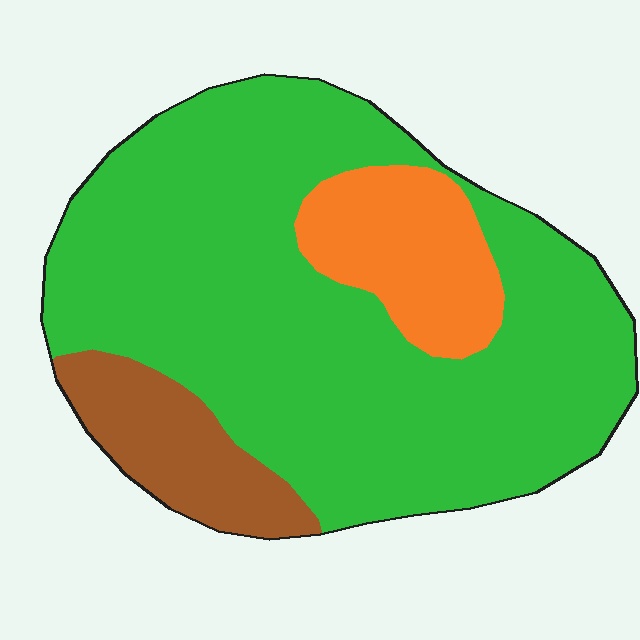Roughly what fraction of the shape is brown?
Brown takes up less than a quarter of the shape.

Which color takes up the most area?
Green, at roughly 75%.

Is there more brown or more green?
Green.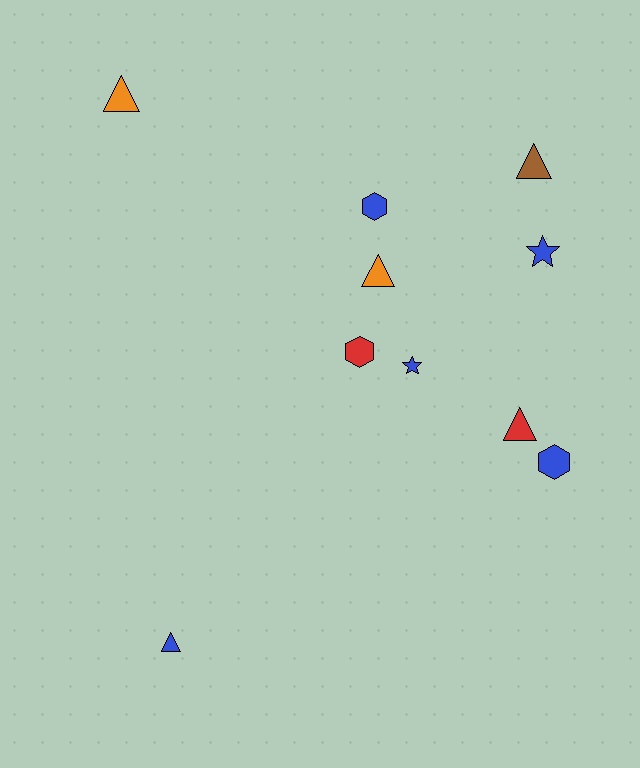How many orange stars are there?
There are no orange stars.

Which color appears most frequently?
Blue, with 5 objects.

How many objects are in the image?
There are 10 objects.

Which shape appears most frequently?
Triangle, with 5 objects.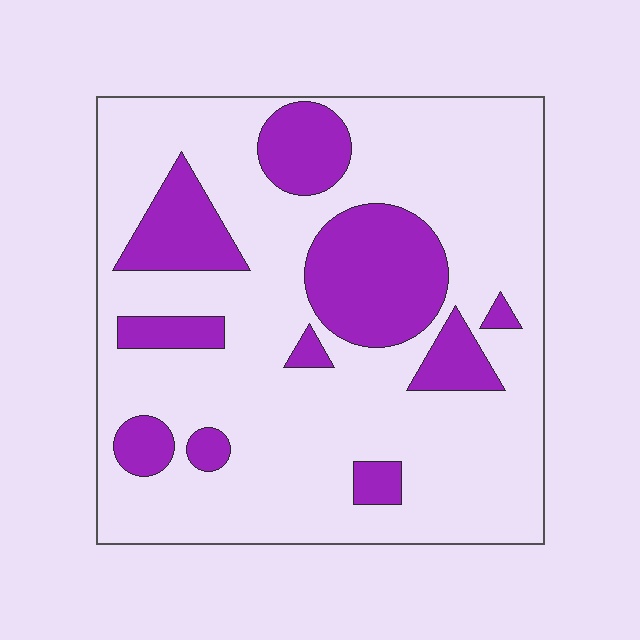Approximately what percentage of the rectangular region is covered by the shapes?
Approximately 25%.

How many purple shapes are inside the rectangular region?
10.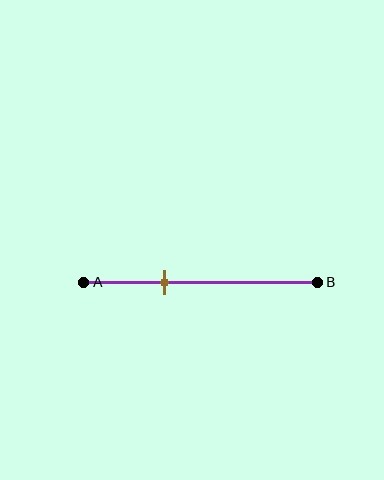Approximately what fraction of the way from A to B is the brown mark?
The brown mark is approximately 35% of the way from A to B.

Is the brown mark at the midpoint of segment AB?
No, the mark is at about 35% from A, not at the 50% midpoint.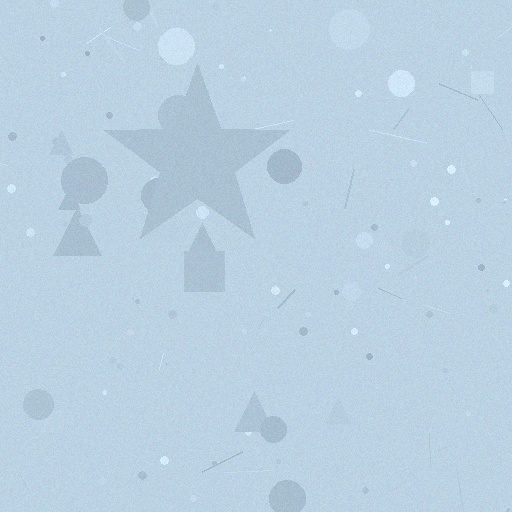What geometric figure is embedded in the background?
A star is embedded in the background.